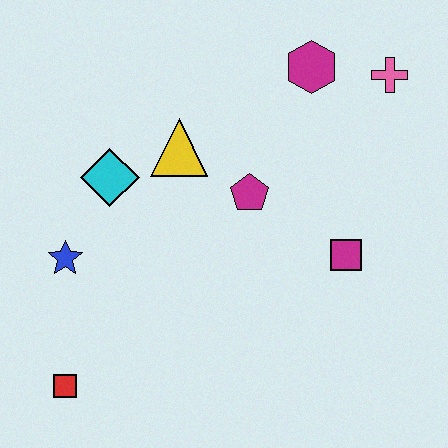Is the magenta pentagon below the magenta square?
No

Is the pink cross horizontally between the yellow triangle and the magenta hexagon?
No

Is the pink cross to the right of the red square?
Yes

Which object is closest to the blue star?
The cyan diamond is closest to the blue star.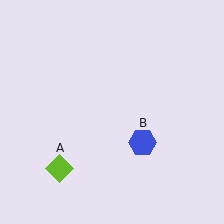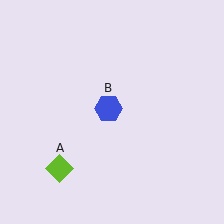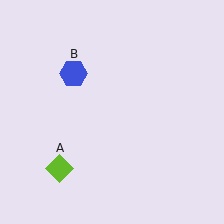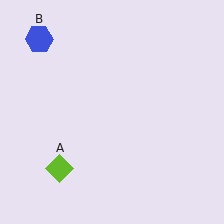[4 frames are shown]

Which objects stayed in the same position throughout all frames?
Lime diamond (object A) remained stationary.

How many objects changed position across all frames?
1 object changed position: blue hexagon (object B).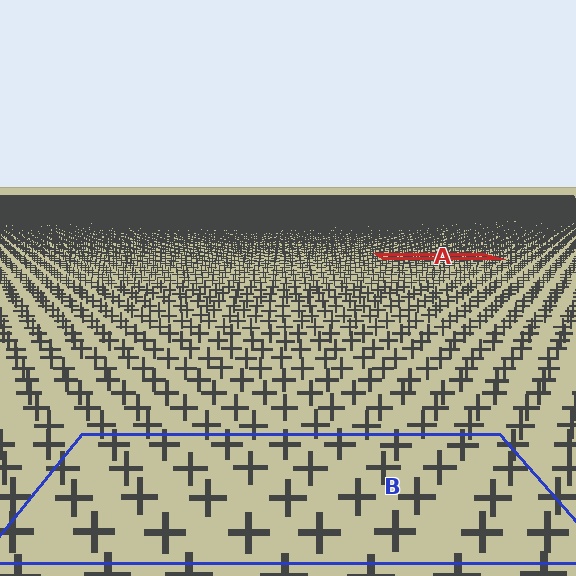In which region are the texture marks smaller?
The texture marks are smaller in region A, because it is farther away.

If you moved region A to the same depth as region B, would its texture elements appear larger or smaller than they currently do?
They would appear larger. At a closer depth, the same texture elements are projected at a bigger on-screen size.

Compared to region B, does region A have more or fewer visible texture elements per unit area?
Region A has more texture elements per unit area — they are packed more densely because it is farther away.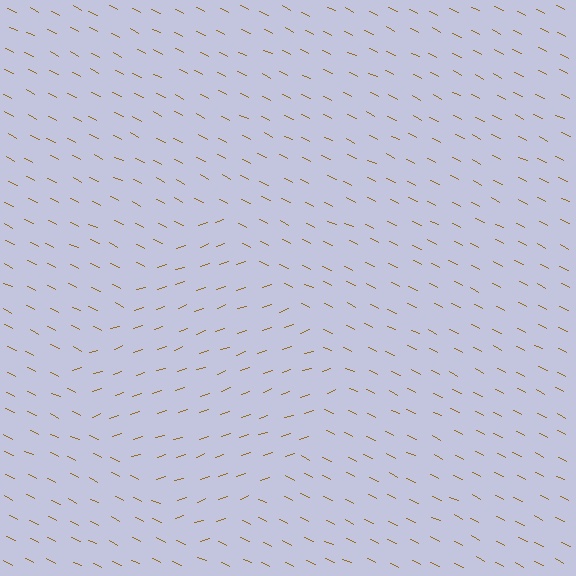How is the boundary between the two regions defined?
The boundary is defined purely by a change in line orientation (approximately 45 degrees difference). All lines are the same color and thickness.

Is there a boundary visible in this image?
Yes, there is a texture boundary formed by a change in line orientation.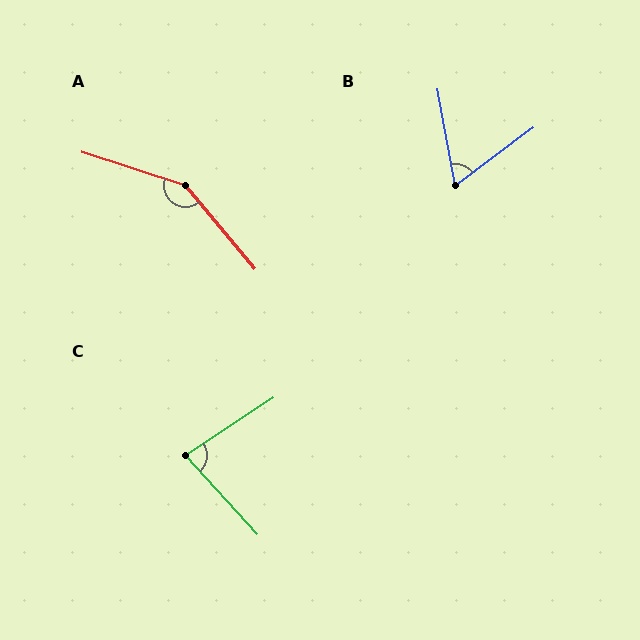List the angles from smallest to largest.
B (64°), C (81°), A (148°).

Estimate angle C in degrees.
Approximately 81 degrees.